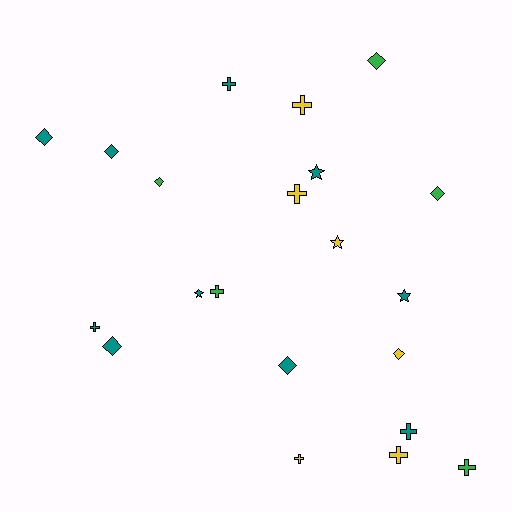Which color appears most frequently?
Teal, with 10 objects.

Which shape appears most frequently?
Cross, with 9 objects.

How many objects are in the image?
There are 21 objects.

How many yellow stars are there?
There is 1 yellow star.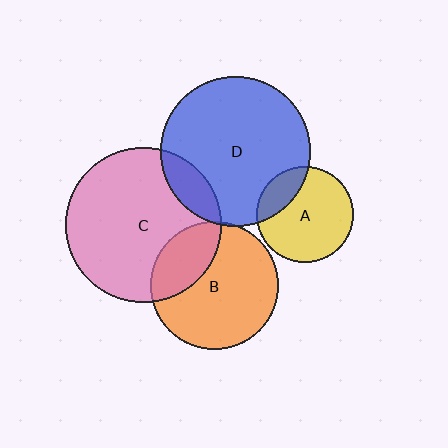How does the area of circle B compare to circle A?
Approximately 1.7 times.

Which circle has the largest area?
Circle C (pink).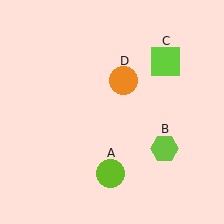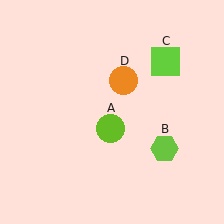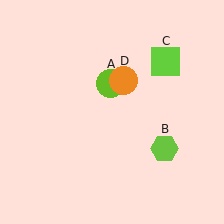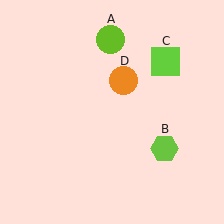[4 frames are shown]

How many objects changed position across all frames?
1 object changed position: lime circle (object A).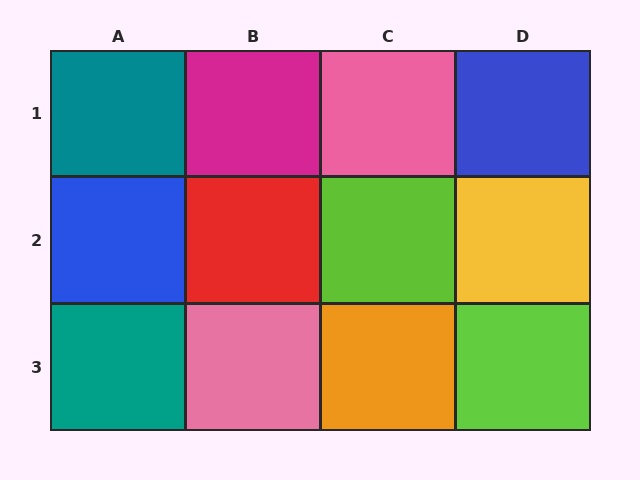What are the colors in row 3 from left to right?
Teal, pink, orange, lime.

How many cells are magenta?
1 cell is magenta.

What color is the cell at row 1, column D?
Blue.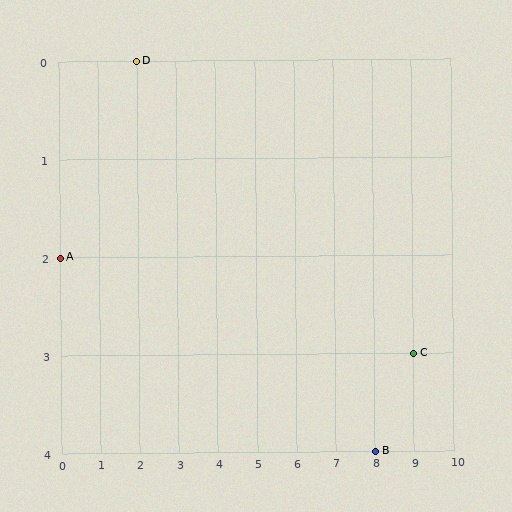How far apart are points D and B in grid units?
Points D and B are 6 columns and 4 rows apart (about 7.2 grid units diagonally).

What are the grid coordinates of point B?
Point B is at grid coordinates (8, 4).